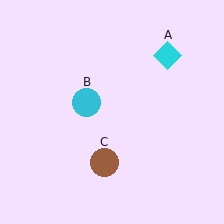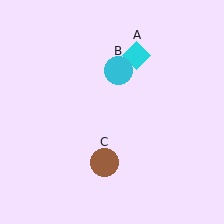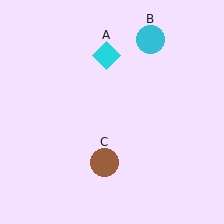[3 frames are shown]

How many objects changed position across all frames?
2 objects changed position: cyan diamond (object A), cyan circle (object B).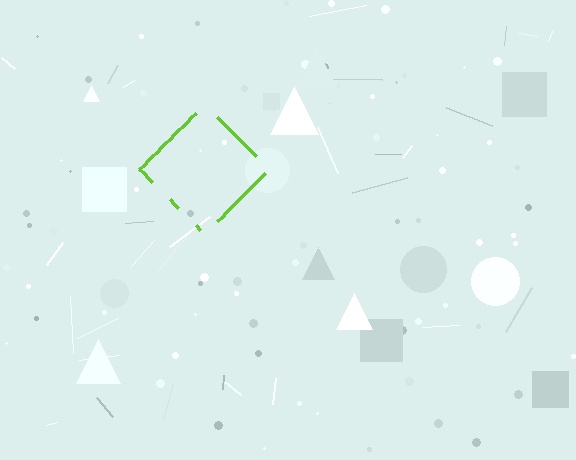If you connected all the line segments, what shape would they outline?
They would outline a diamond.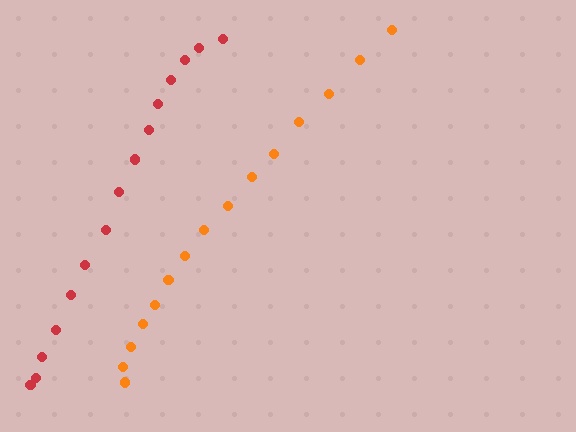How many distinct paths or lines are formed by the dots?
There are 2 distinct paths.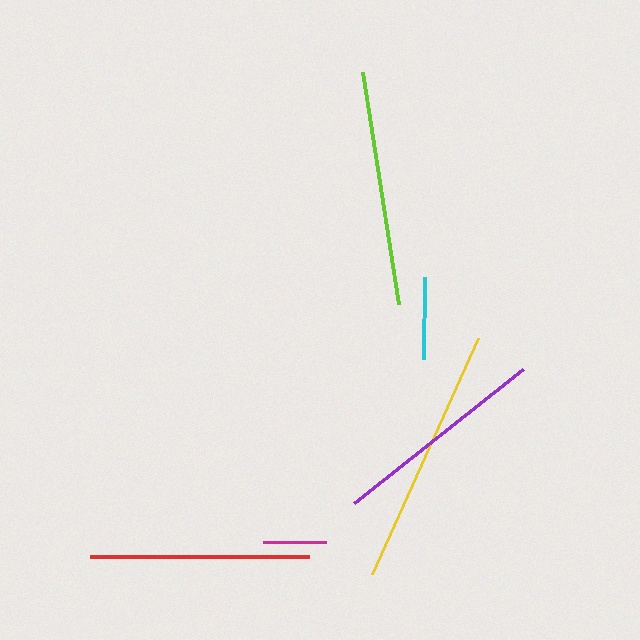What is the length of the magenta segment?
The magenta segment is approximately 63 pixels long.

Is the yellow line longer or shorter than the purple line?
The yellow line is longer than the purple line.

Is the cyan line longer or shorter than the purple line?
The purple line is longer than the cyan line.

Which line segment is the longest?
The yellow line is the longest at approximately 259 pixels.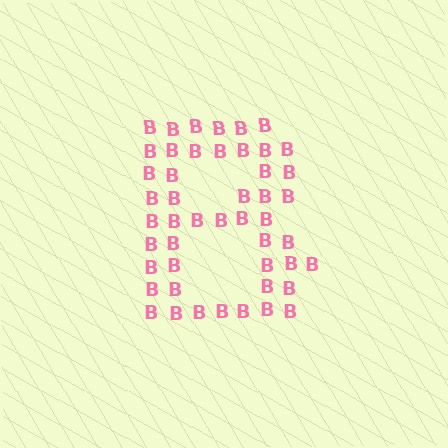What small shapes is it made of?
It is made of small letter B's.